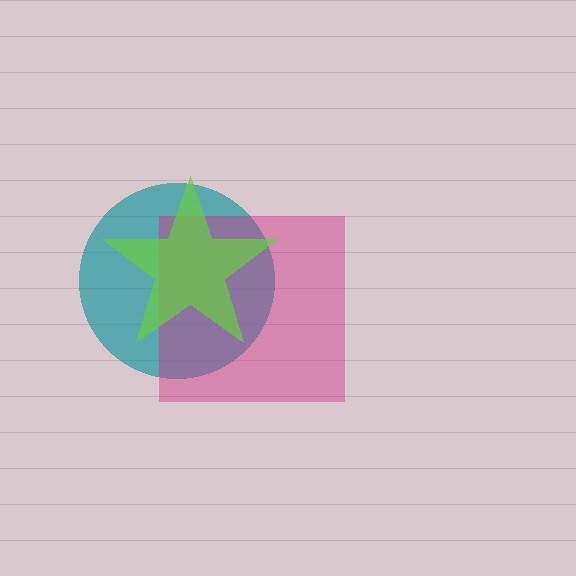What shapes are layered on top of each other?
The layered shapes are: a teal circle, a magenta square, a lime star.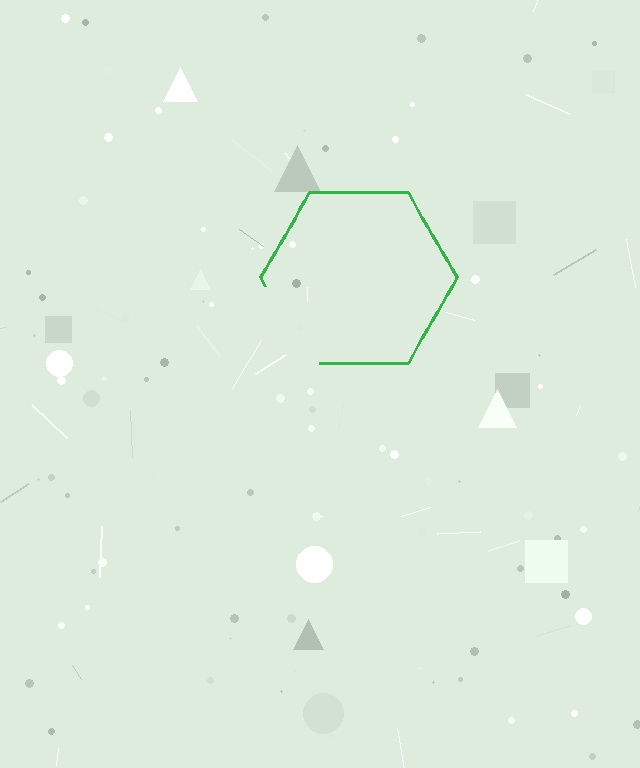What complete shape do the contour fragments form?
The contour fragments form a hexagon.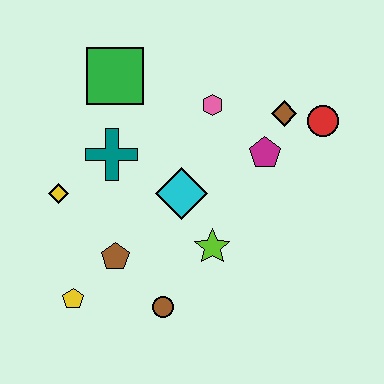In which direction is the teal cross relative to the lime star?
The teal cross is to the left of the lime star.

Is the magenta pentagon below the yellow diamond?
No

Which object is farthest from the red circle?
The yellow pentagon is farthest from the red circle.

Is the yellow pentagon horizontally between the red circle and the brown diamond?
No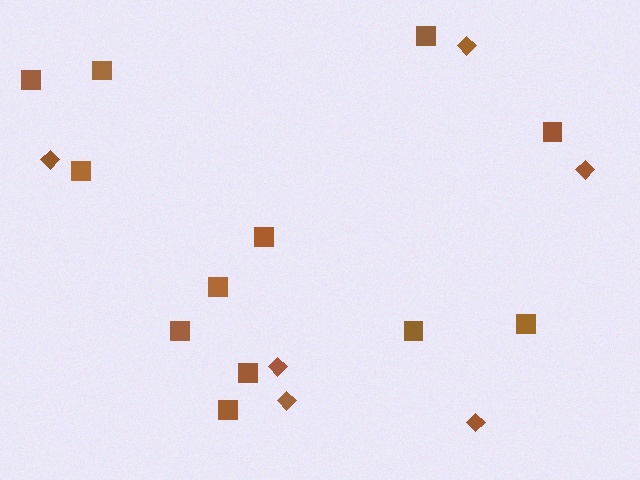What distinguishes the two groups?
There are 2 groups: one group of squares (12) and one group of diamonds (6).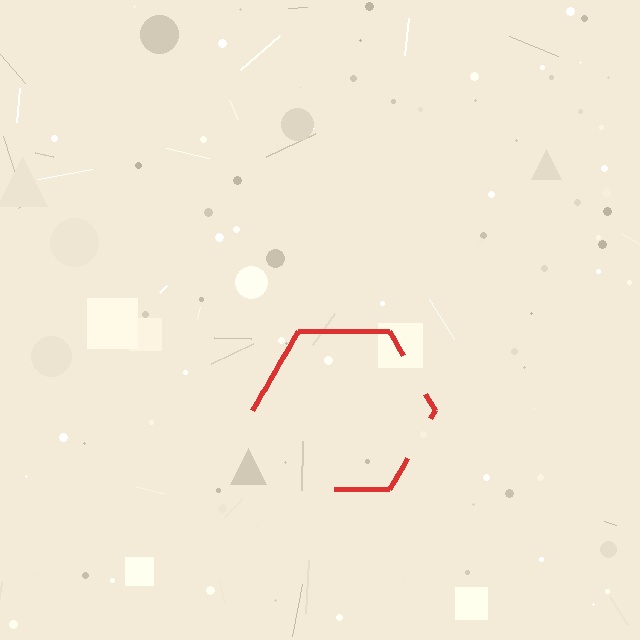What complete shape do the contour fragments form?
The contour fragments form a hexagon.